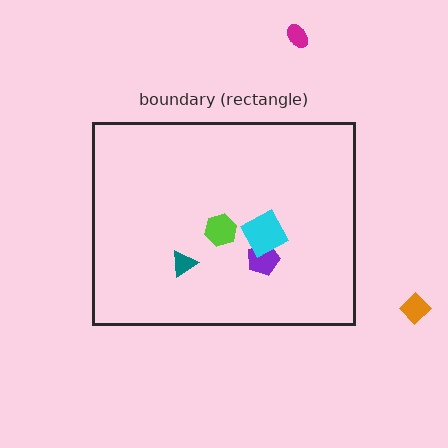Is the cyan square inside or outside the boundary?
Inside.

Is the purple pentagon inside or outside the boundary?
Inside.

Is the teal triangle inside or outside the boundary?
Inside.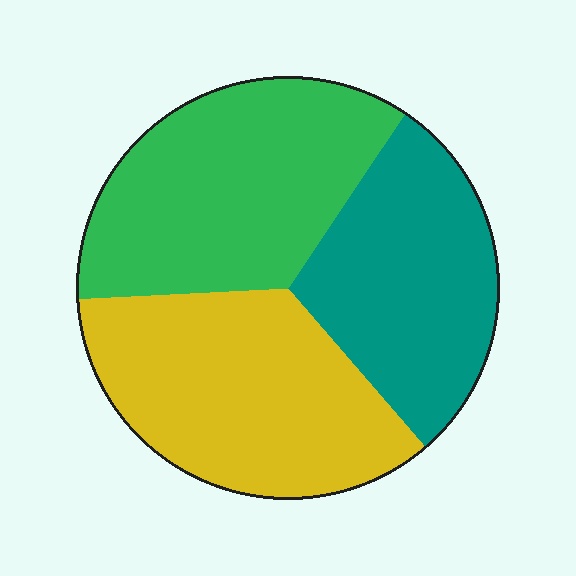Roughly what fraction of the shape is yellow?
Yellow covers about 35% of the shape.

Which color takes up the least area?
Teal, at roughly 30%.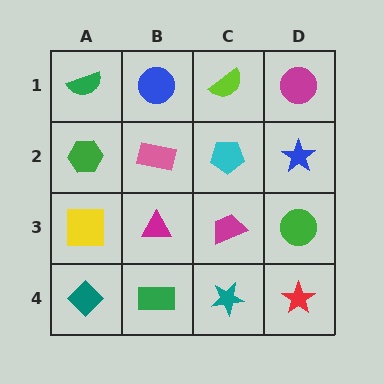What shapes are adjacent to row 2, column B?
A blue circle (row 1, column B), a magenta triangle (row 3, column B), a green hexagon (row 2, column A), a cyan pentagon (row 2, column C).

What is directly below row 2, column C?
A magenta trapezoid.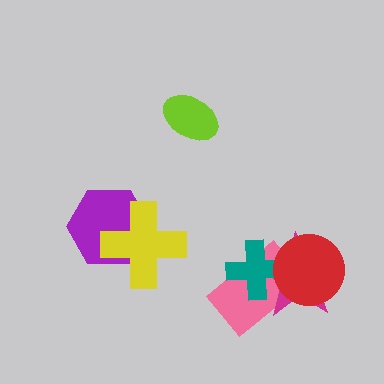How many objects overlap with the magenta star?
3 objects overlap with the magenta star.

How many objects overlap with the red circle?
3 objects overlap with the red circle.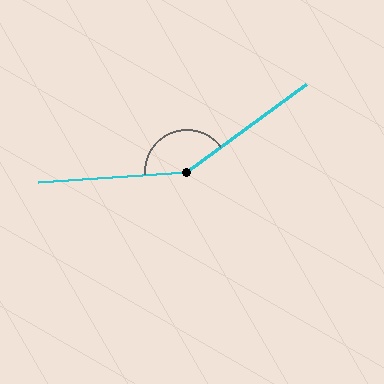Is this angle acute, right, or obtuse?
It is obtuse.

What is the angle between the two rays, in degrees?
Approximately 148 degrees.